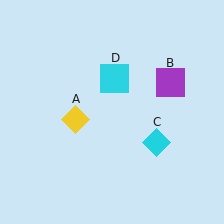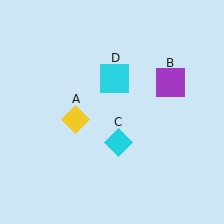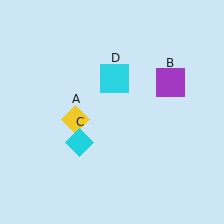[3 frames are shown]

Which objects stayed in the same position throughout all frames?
Yellow diamond (object A) and purple square (object B) and cyan square (object D) remained stationary.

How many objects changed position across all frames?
1 object changed position: cyan diamond (object C).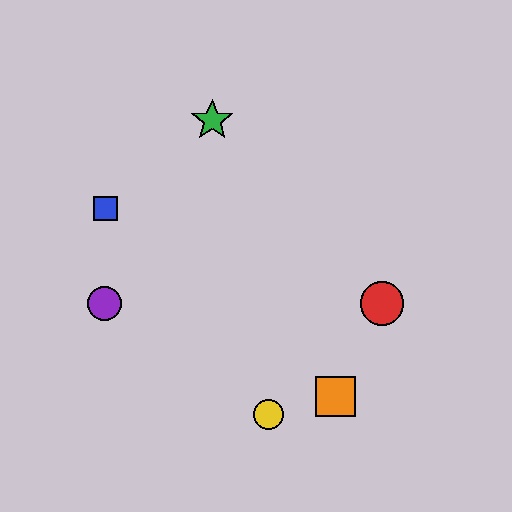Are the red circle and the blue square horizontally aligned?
No, the red circle is at y≈303 and the blue square is at y≈208.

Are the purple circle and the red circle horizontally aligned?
Yes, both are at y≈303.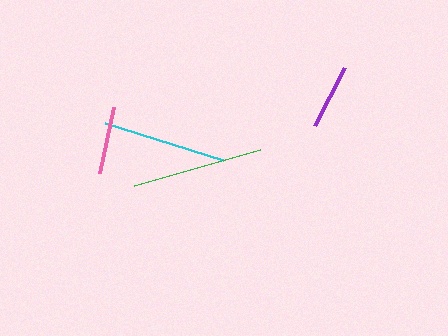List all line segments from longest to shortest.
From longest to shortest: green, cyan, pink, purple.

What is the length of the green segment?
The green segment is approximately 131 pixels long.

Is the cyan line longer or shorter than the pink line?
The cyan line is longer than the pink line.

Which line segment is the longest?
The green line is the longest at approximately 131 pixels.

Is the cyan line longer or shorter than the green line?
The green line is longer than the cyan line.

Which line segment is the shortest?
The purple line is the shortest at approximately 65 pixels.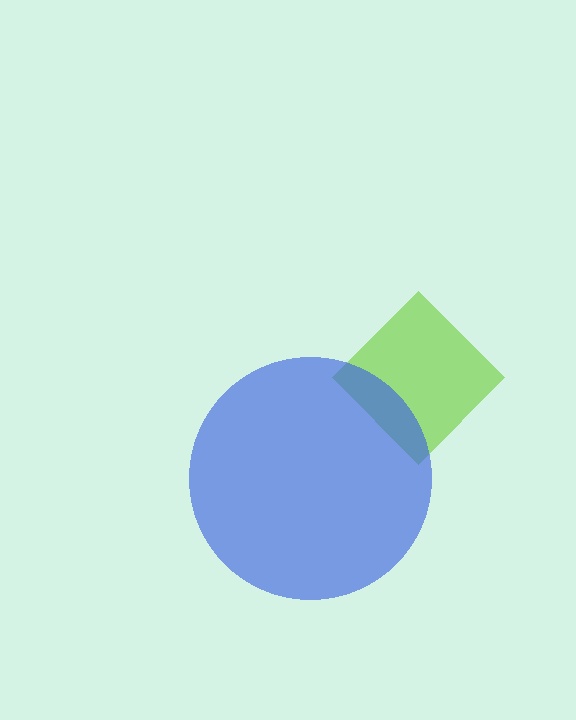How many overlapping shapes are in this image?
There are 2 overlapping shapes in the image.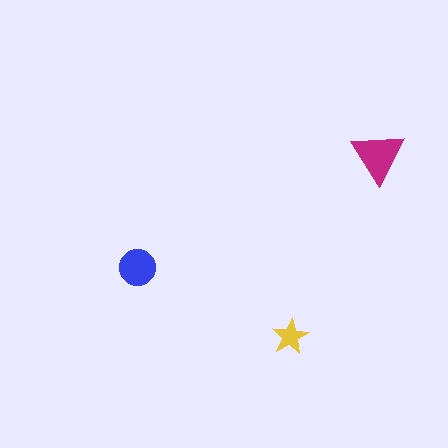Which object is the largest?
The magenta triangle.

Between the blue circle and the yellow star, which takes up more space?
The blue circle.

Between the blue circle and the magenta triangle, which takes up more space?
The magenta triangle.